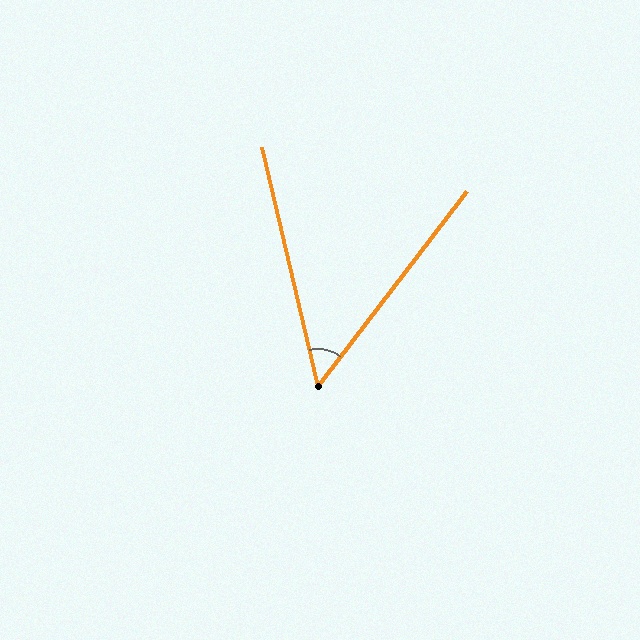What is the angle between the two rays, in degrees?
Approximately 50 degrees.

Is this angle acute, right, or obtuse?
It is acute.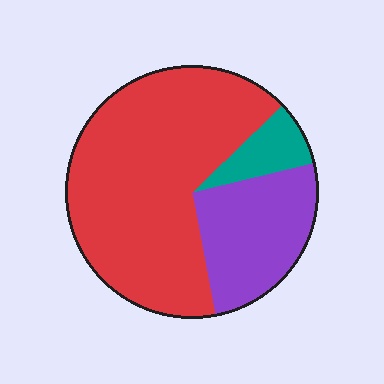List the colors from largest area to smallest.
From largest to smallest: red, purple, teal.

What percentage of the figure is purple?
Purple takes up between a sixth and a third of the figure.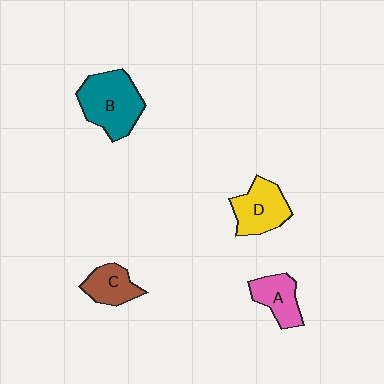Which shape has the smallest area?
Shape C (brown).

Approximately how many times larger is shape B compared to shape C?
Approximately 1.8 times.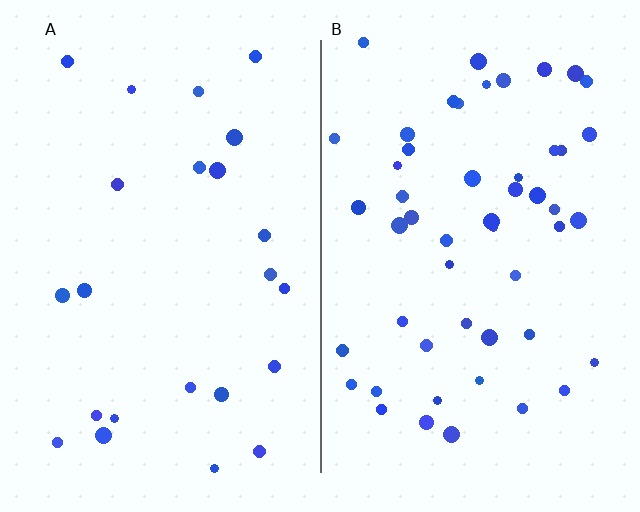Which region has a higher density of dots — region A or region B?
B (the right).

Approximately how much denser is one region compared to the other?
Approximately 2.2× — region B over region A.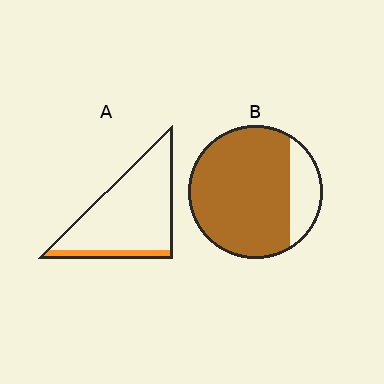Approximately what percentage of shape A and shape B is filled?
A is approximately 15% and B is approximately 80%.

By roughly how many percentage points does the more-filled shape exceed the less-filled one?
By roughly 70 percentage points (B over A).